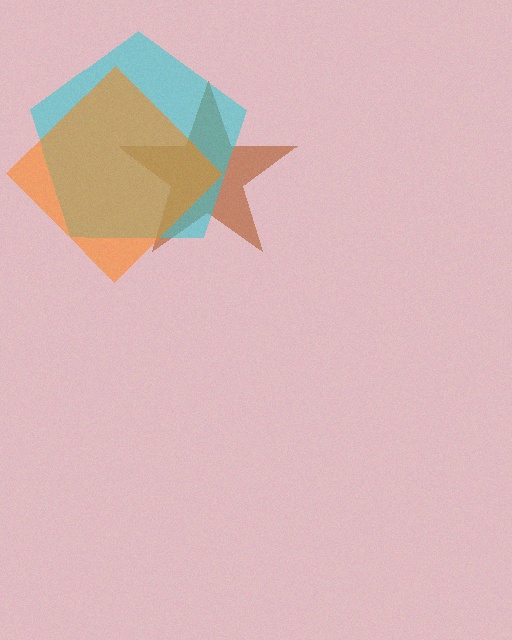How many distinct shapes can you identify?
There are 3 distinct shapes: a brown star, a cyan pentagon, an orange diamond.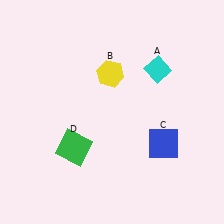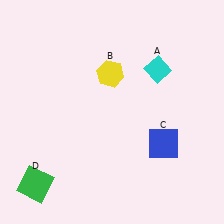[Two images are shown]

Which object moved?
The green square (D) moved left.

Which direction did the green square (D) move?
The green square (D) moved left.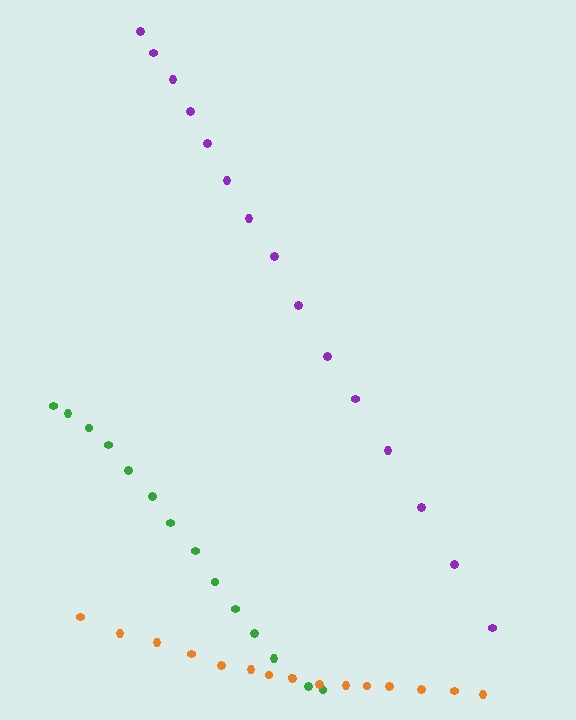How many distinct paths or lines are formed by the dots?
There are 3 distinct paths.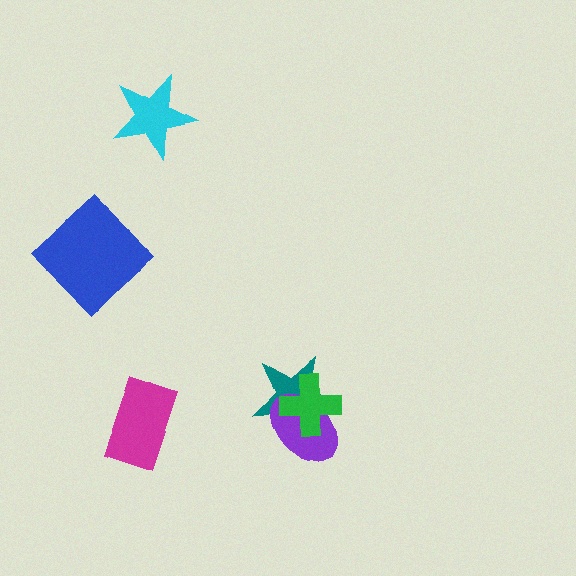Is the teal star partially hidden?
Yes, it is partially covered by another shape.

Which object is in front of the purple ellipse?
The green cross is in front of the purple ellipse.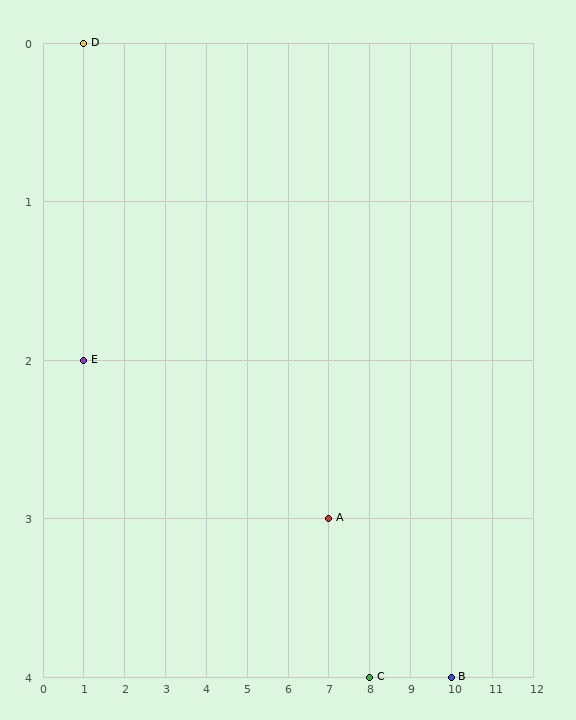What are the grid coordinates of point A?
Point A is at grid coordinates (7, 3).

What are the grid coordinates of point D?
Point D is at grid coordinates (1, 0).